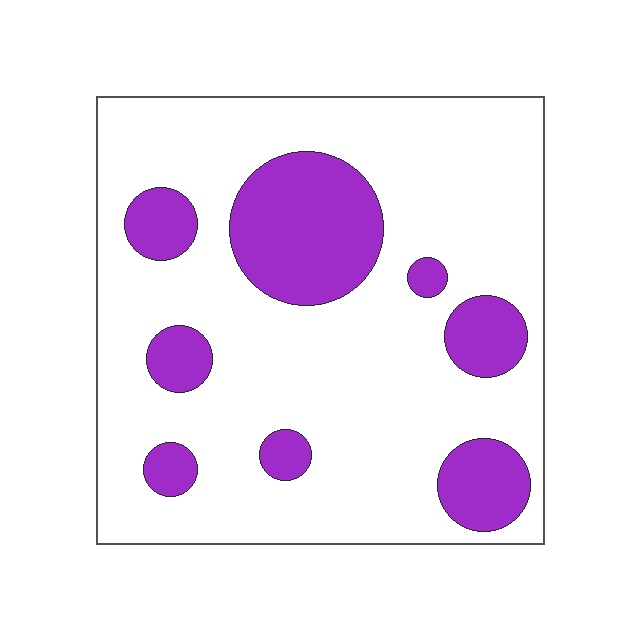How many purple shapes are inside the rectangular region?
8.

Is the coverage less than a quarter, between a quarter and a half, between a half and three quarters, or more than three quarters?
Less than a quarter.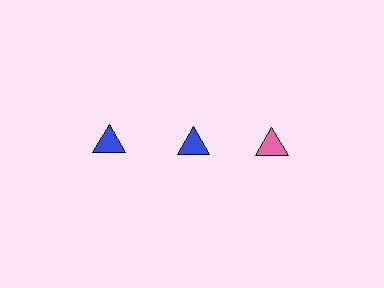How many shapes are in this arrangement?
There are 3 shapes arranged in a grid pattern.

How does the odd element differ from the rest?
It has a different color: pink instead of blue.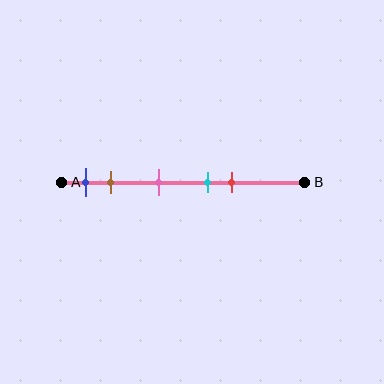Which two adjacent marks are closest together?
The cyan and red marks are the closest adjacent pair.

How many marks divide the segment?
There are 5 marks dividing the segment.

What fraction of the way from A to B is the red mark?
The red mark is approximately 70% (0.7) of the way from A to B.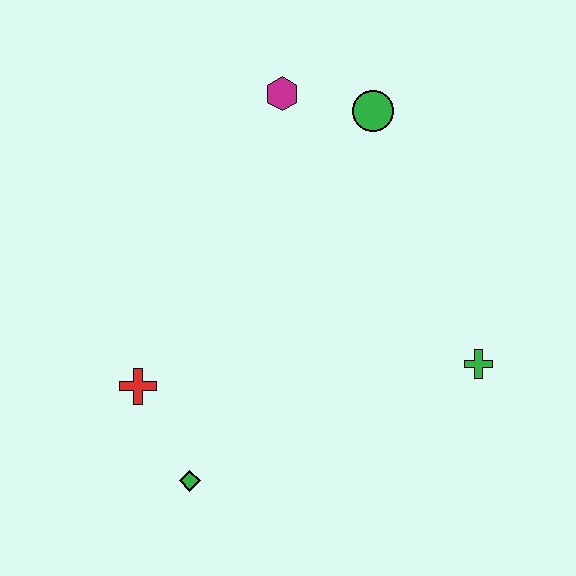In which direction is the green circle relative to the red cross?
The green circle is above the red cross.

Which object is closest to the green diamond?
The red cross is closest to the green diamond.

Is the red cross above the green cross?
No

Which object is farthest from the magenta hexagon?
The green diamond is farthest from the magenta hexagon.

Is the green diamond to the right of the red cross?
Yes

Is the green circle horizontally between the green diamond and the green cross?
Yes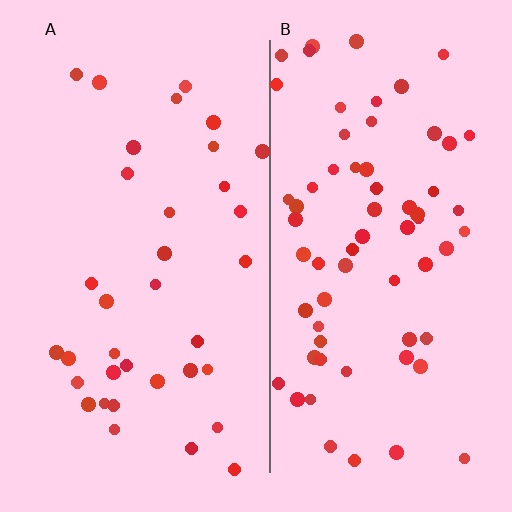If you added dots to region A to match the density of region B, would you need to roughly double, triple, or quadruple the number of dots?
Approximately double.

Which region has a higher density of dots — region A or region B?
B (the right).